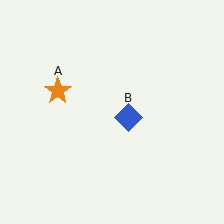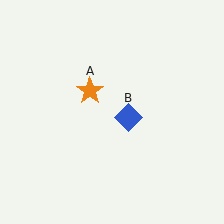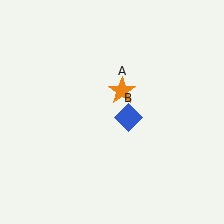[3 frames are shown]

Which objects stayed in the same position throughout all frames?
Blue diamond (object B) remained stationary.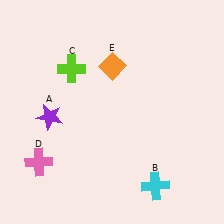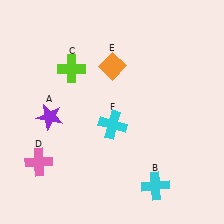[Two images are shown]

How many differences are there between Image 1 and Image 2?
There is 1 difference between the two images.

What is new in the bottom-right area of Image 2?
A cyan cross (F) was added in the bottom-right area of Image 2.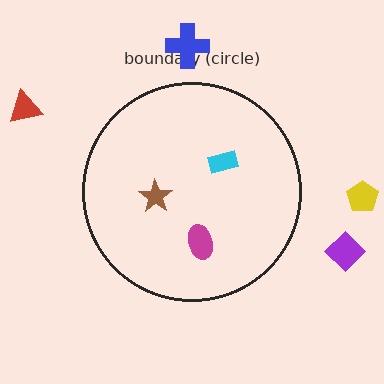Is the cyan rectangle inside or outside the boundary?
Inside.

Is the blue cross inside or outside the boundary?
Outside.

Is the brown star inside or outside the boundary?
Inside.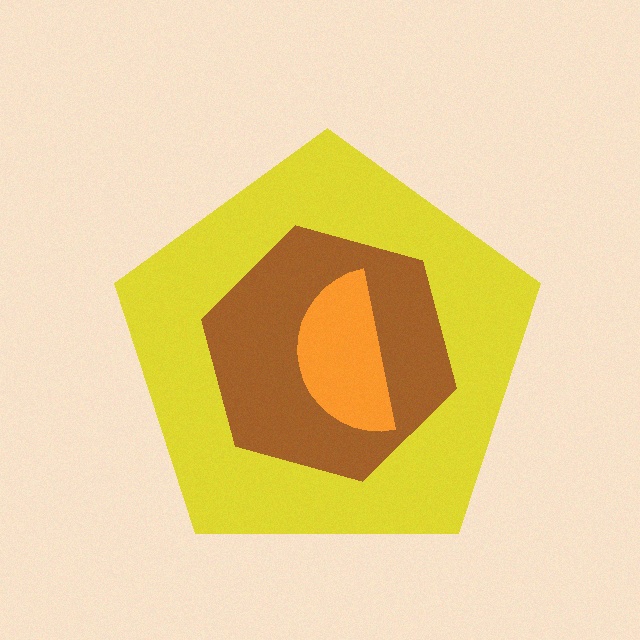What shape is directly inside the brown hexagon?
The orange semicircle.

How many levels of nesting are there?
3.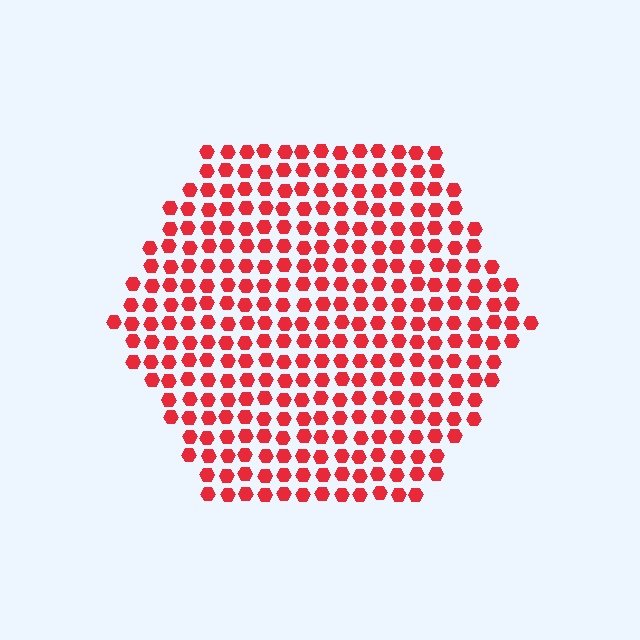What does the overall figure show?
The overall figure shows a hexagon.